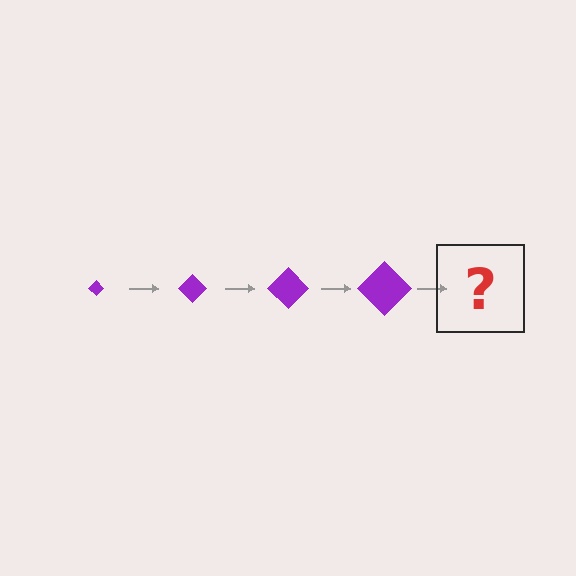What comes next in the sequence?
The next element should be a purple diamond, larger than the previous one.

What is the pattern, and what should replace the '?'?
The pattern is that the diamond gets progressively larger each step. The '?' should be a purple diamond, larger than the previous one.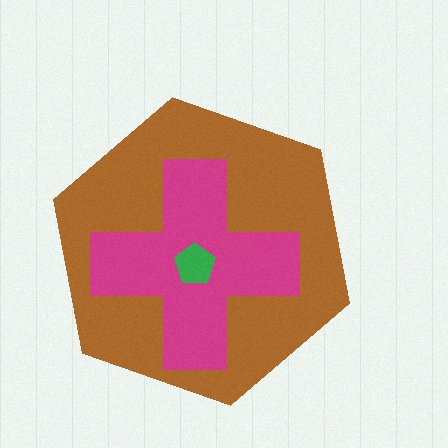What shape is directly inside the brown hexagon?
The magenta cross.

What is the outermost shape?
The brown hexagon.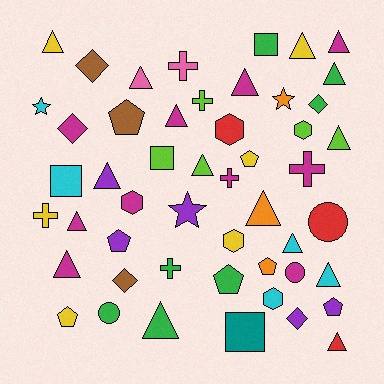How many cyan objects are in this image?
There are 5 cyan objects.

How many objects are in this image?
There are 50 objects.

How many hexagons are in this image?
There are 5 hexagons.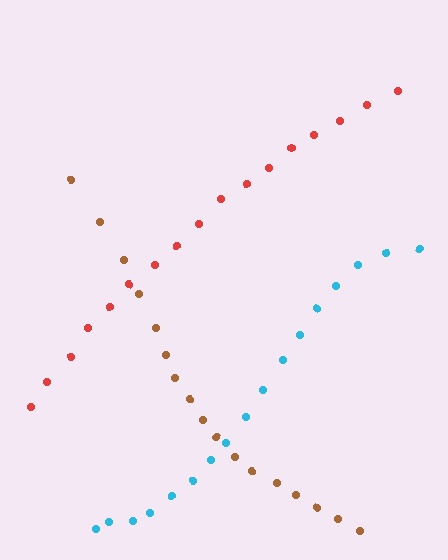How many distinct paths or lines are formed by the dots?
There are 3 distinct paths.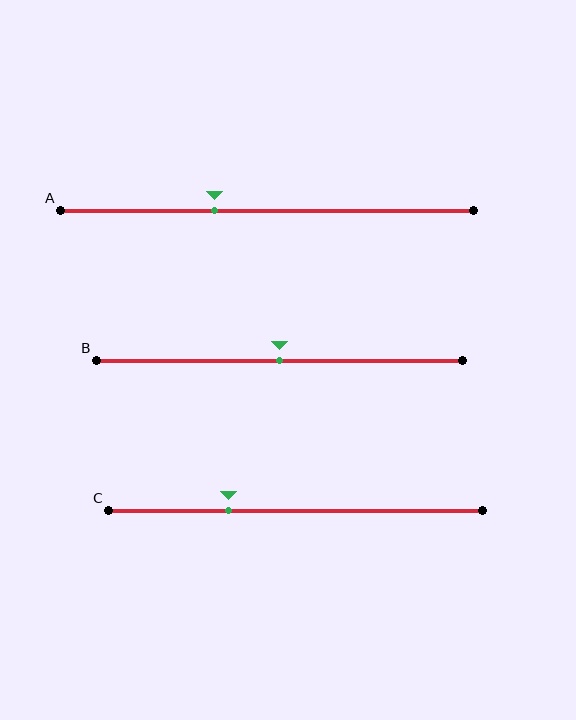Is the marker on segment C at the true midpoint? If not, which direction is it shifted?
No, the marker on segment C is shifted to the left by about 18% of the segment length.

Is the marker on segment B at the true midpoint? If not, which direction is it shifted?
Yes, the marker on segment B is at the true midpoint.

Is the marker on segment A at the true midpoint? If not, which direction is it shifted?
No, the marker on segment A is shifted to the left by about 13% of the segment length.